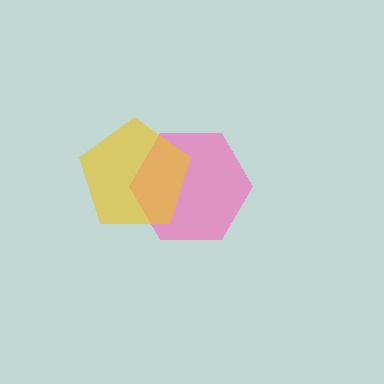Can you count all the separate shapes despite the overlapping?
Yes, there are 2 separate shapes.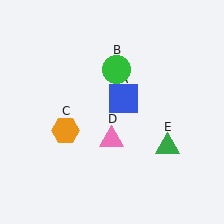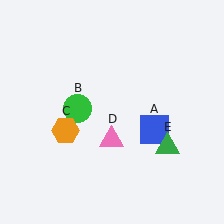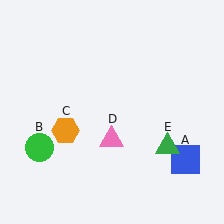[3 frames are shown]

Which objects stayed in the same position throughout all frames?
Orange hexagon (object C) and pink triangle (object D) and green triangle (object E) remained stationary.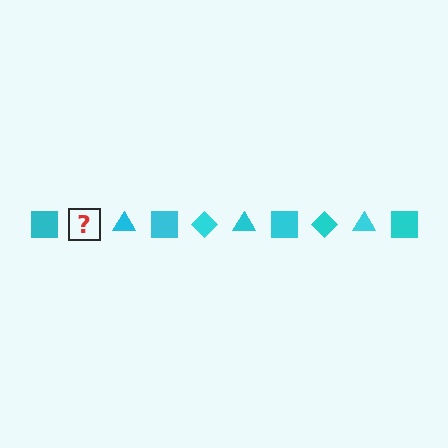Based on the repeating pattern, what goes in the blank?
The blank should be a cyan diamond.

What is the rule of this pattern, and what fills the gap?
The rule is that the pattern cycles through square, diamond, triangle shapes in cyan. The gap should be filled with a cyan diamond.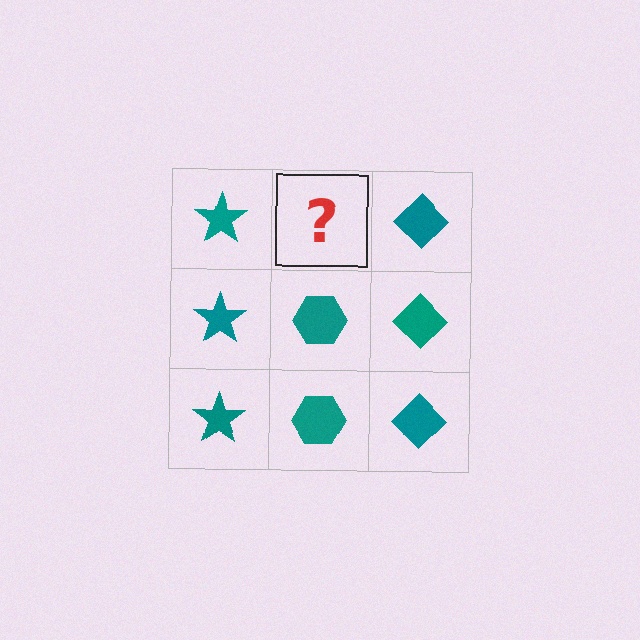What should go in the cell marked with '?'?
The missing cell should contain a teal hexagon.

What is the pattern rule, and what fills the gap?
The rule is that each column has a consistent shape. The gap should be filled with a teal hexagon.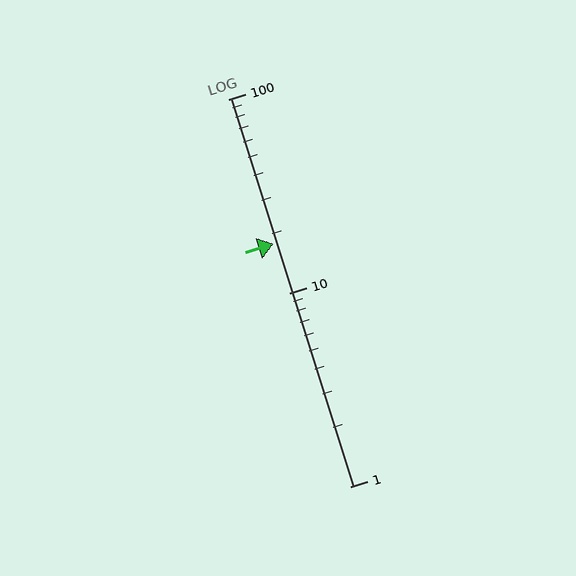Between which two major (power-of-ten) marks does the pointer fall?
The pointer is between 10 and 100.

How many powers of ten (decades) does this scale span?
The scale spans 2 decades, from 1 to 100.